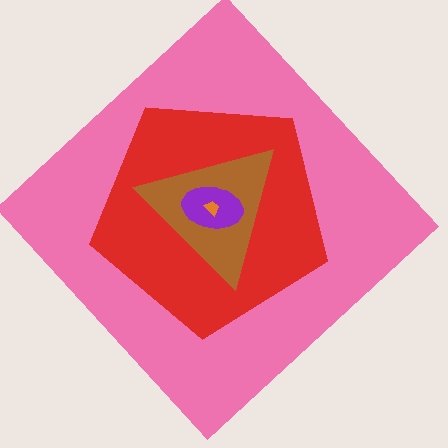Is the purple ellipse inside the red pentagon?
Yes.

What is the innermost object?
The orange trapezoid.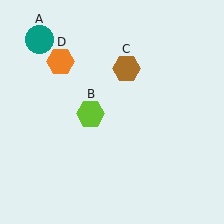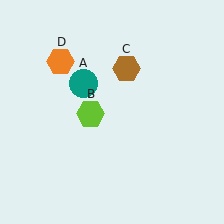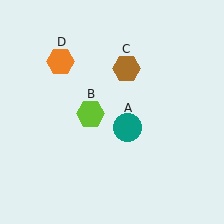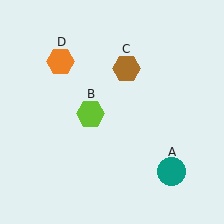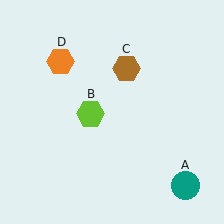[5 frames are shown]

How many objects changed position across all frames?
1 object changed position: teal circle (object A).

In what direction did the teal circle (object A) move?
The teal circle (object A) moved down and to the right.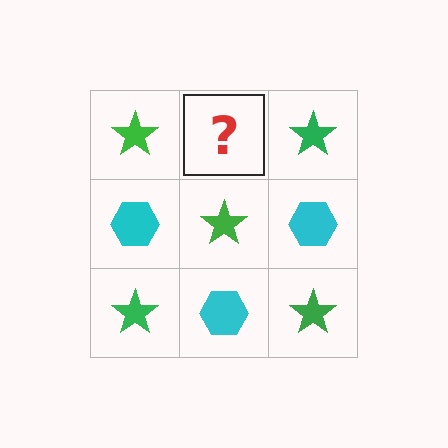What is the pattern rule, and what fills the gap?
The rule is that it alternates green star and cyan hexagon in a checkerboard pattern. The gap should be filled with a cyan hexagon.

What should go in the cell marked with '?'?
The missing cell should contain a cyan hexagon.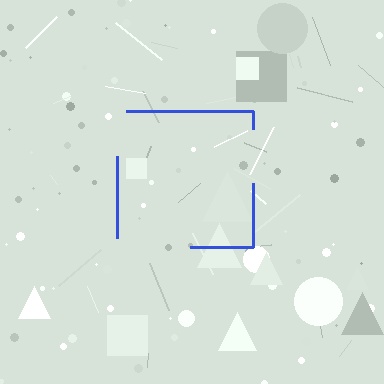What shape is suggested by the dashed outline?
The dashed outline suggests a square.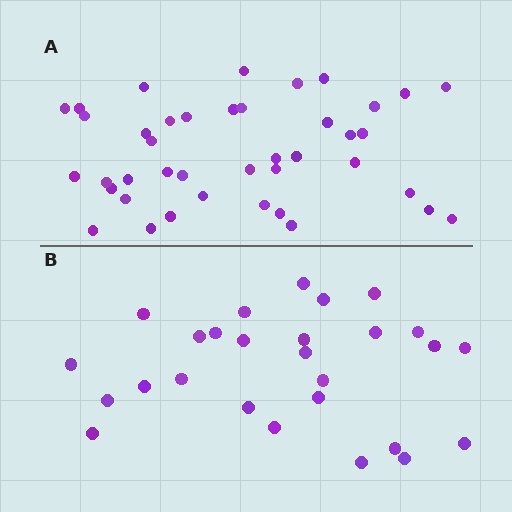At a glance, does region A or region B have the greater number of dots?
Region A (the top region) has more dots.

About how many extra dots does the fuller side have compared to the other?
Region A has approximately 15 more dots than region B.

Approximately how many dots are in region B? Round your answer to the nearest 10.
About 30 dots. (The exact count is 27, which rounds to 30.)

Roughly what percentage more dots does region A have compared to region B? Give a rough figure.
About 50% more.